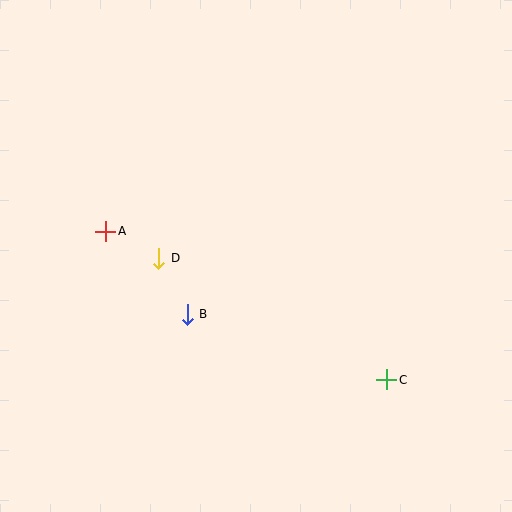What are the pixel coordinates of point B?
Point B is at (187, 314).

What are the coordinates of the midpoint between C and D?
The midpoint between C and D is at (273, 319).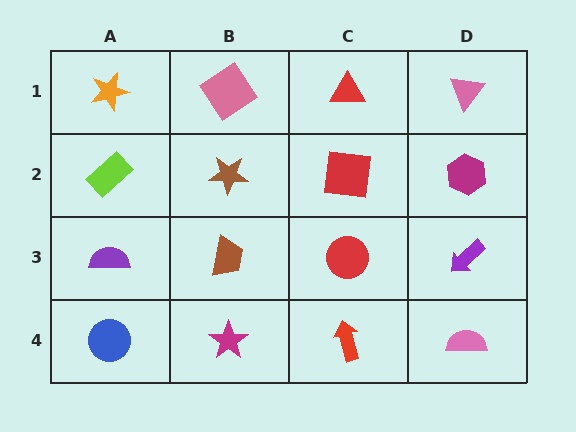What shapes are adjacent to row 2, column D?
A pink triangle (row 1, column D), a purple arrow (row 3, column D), a red square (row 2, column C).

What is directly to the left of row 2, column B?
A lime rectangle.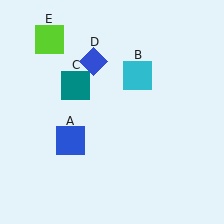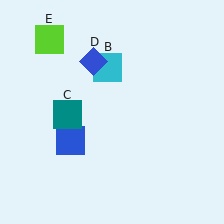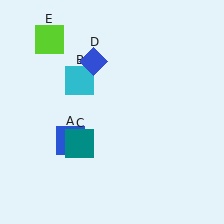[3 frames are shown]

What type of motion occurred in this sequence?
The cyan square (object B), teal square (object C) rotated counterclockwise around the center of the scene.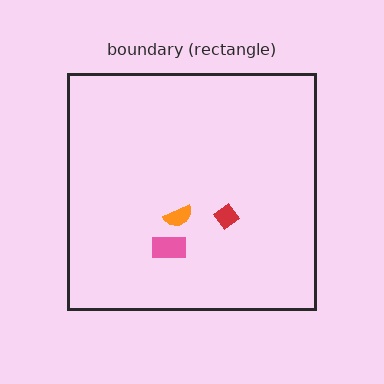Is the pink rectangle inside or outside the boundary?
Inside.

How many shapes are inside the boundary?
3 inside, 0 outside.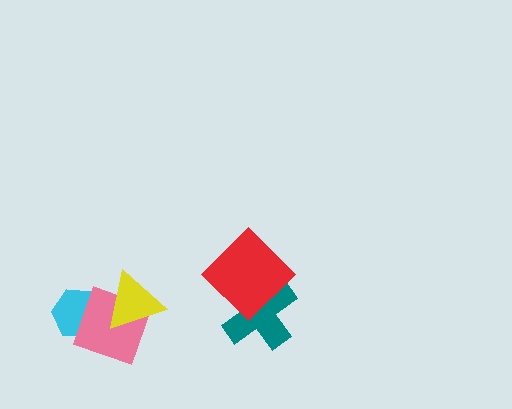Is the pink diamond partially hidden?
Yes, it is partially covered by another shape.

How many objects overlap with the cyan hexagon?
1 object overlaps with the cyan hexagon.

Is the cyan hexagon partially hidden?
Yes, it is partially covered by another shape.